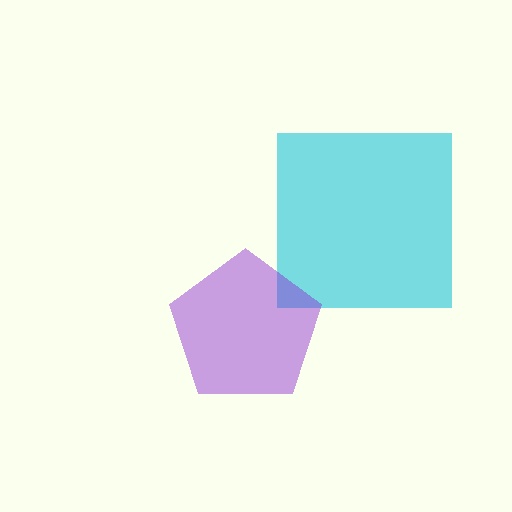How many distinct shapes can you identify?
There are 2 distinct shapes: a cyan square, a purple pentagon.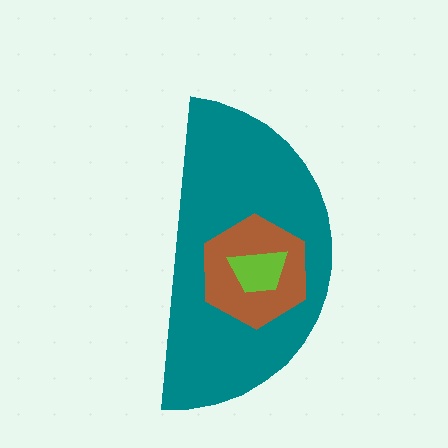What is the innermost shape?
The lime trapezoid.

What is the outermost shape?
The teal semicircle.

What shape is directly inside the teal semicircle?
The brown hexagon.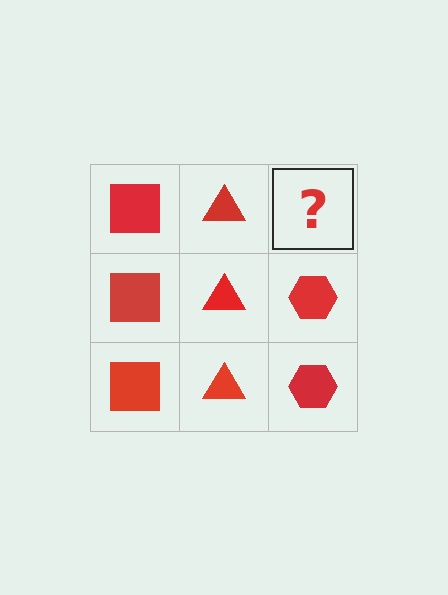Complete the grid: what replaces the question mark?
The question mark should be replaced with a red hexagon.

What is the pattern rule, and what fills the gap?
The rule is that each column has a consistent shape. The gap should be filled with a red hexagon.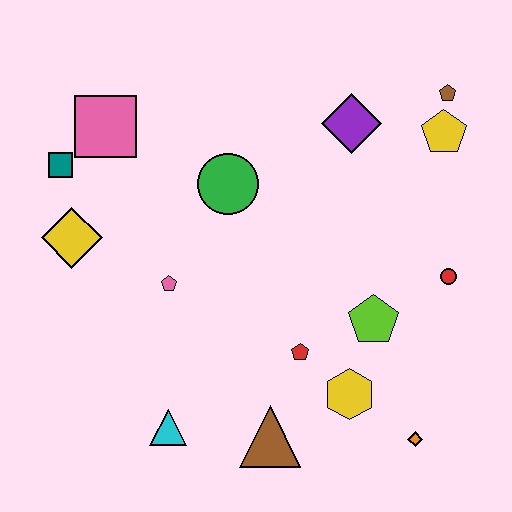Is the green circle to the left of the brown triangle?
Yes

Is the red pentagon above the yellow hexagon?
Yes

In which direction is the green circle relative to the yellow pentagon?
The green circle is to the left of the yellow pentagon.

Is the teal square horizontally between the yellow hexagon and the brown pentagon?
No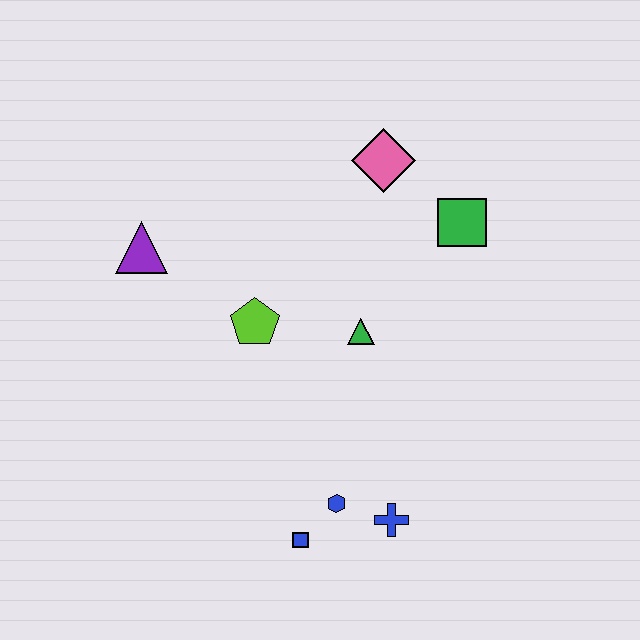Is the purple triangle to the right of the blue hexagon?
No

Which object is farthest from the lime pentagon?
The blue cross is farthest from the lime pentagon.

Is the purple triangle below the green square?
Yes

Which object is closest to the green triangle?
The lime pentagon is closest to the green triangle.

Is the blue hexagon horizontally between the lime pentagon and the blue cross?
Yes